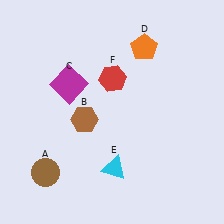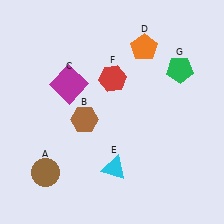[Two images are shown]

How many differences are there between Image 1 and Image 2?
There is 1 difference between the two images.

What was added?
A green pentagon (G) was added in Image 2.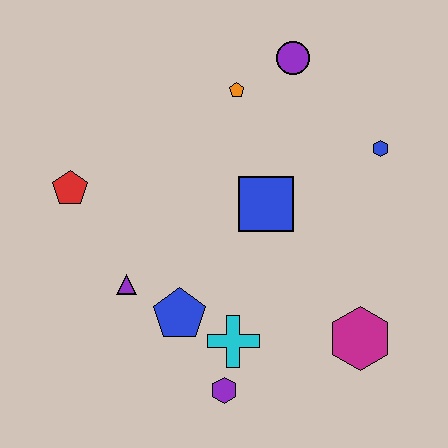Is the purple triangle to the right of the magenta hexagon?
No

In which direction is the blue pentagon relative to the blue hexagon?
The blue pentagon is to the left of the blue hexagon.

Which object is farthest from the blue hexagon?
The red pentagon is farthest from the blue hexagon.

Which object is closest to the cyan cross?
The purple hexagon is closest to the cyan cross.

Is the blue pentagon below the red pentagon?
Yes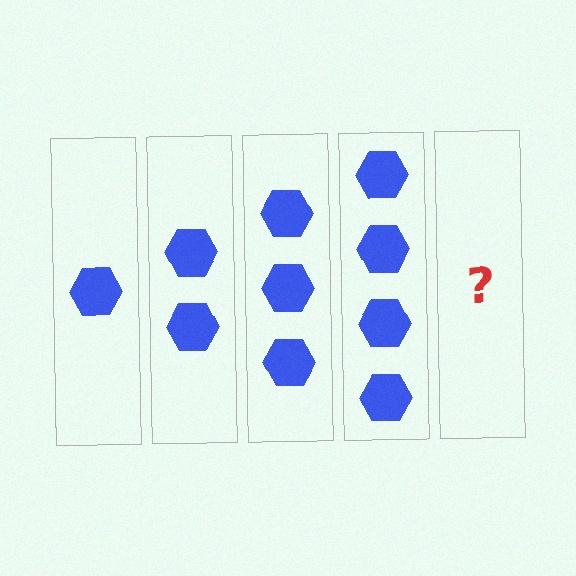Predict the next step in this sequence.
The next step is 5 hexagons.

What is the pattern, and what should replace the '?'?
The pattern is that each step adds one more hexagon. The '?' should be 5 hexagons.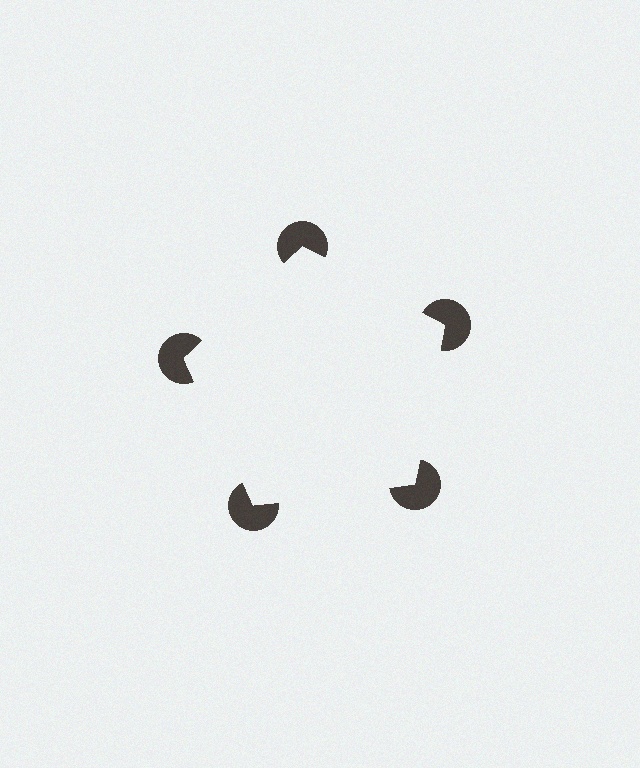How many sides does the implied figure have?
5 sides.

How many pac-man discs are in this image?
There are 5 — one at each vertex of the illusory pentagon.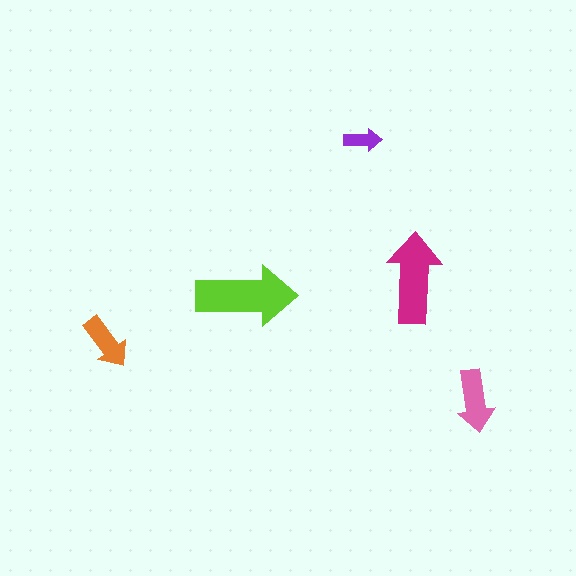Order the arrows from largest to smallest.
the lime one, the magenta one, the pink one, the orange one, the purple one.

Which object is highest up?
The purple arrow is topmost.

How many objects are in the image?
There are 5 objects in the image.